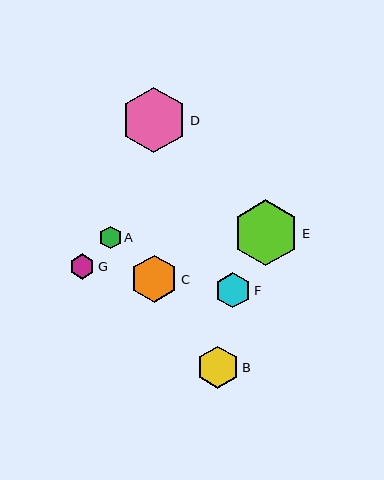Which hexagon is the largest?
Hexagon E is the largest with a size of approximately 66 pixels.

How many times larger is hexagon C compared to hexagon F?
Hexagon C is approximately 1.3 times the size of hexagon F.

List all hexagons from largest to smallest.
From largest to smallest: E, D, C, B, F, G, A.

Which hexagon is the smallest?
Hexagon A is the smallest with a size of approximately 22 pixels.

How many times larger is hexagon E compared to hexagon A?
Hexagon E is approximately 3.0 times the size of hexagon A.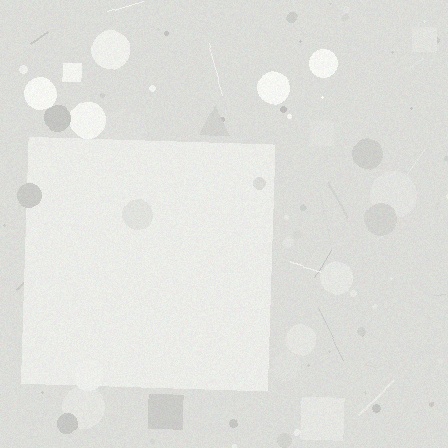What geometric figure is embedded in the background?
A square is embedded in the background.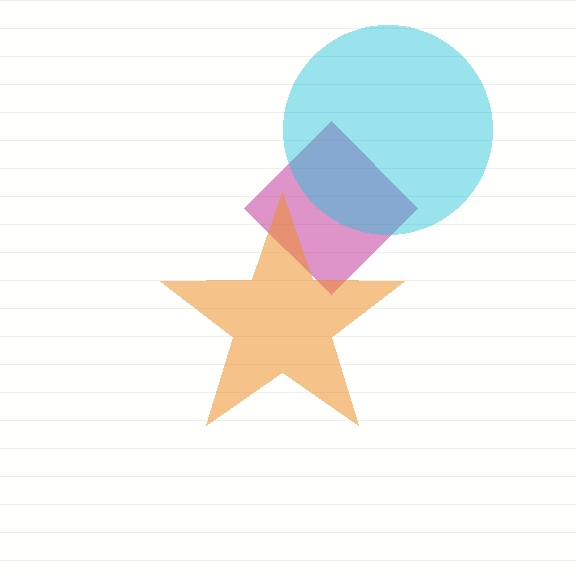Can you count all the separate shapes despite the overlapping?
Yes, there are 3 separate shapes.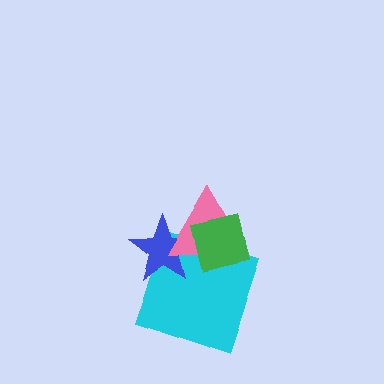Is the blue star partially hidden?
Yes, it is partially covered by another shape.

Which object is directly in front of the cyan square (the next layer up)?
The blue star is directly in front of the cyan square.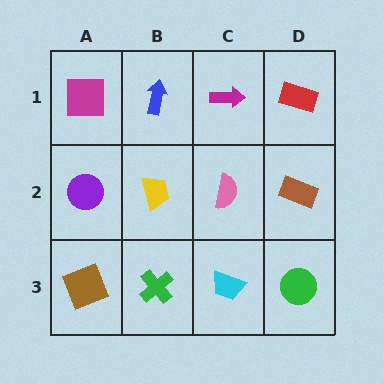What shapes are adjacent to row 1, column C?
A pink semicircle (row 2, column C), a blue arrow (row 1, column B), a red rectangle (row 1, column D).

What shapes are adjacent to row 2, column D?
A red rectangle (row 1, column D), a green circle (row 3, column D), a pink semicircle (row 2, column C).